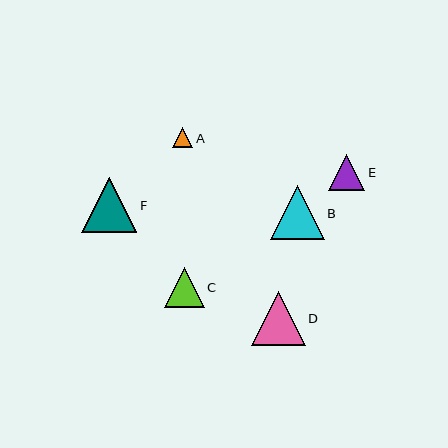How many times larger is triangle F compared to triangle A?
Triangle F is approximately 2.8 times the size of triangle A.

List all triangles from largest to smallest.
From largest to smallest: F, D, B, C, E, A.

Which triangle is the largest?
Triangle F is the largest with a size of approximately 55 pixels.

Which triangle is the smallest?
Triangle A is the smallest with a size of approximately 20 pixels.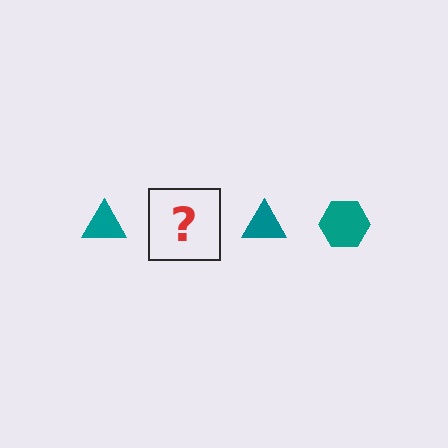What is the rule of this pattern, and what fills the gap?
The rule is that the pattern cycles through triangle, hexagon shapes in teal. The gap should be filled with a teal hexagon.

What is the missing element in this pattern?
The missing element is a teal hexagon.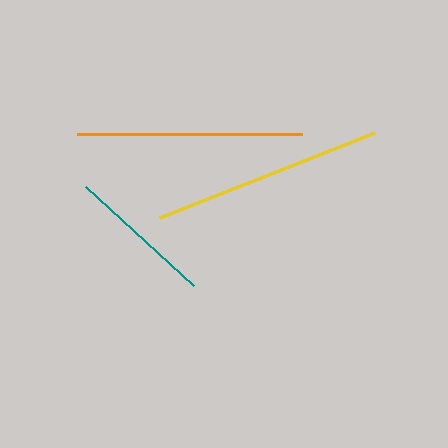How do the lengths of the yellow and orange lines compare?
The yellow and orange lines are approximately the same length.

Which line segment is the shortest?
The teal line is the shortest at approximately 147 pixels.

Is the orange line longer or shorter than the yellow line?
The yellow line is longer than the orange line.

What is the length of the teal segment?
The teal segment is approximately 147 pixels long.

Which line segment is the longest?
The yellow line is the longest at approximately 231 pixels.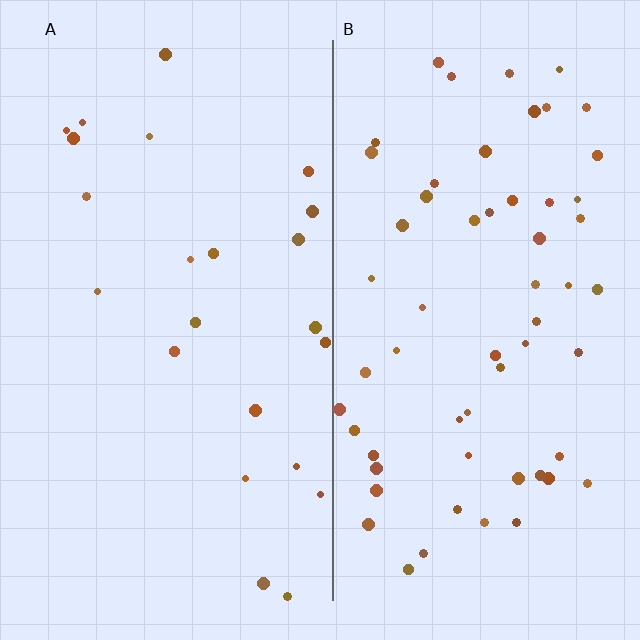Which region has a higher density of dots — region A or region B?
B (the right).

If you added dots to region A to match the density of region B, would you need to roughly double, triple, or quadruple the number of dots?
Approximately triple.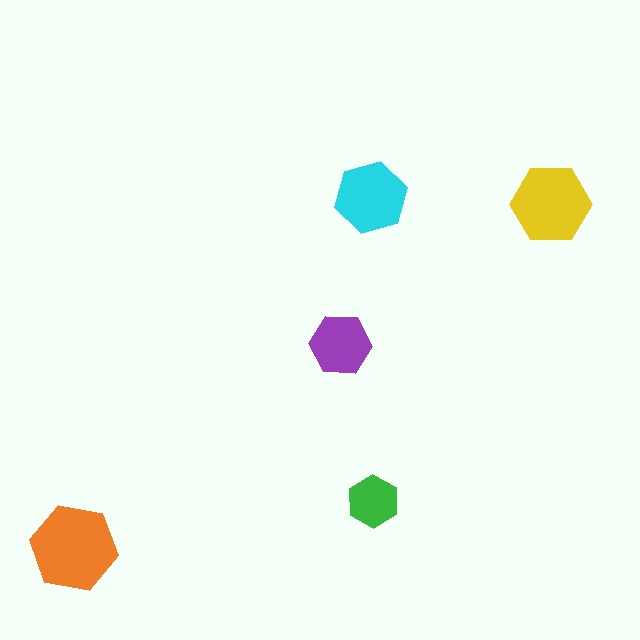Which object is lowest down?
The orange hexagon is bottommost.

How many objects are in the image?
There are 5 objects in the image.